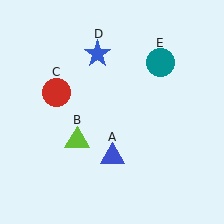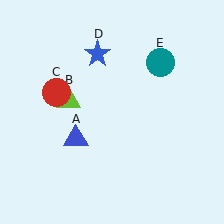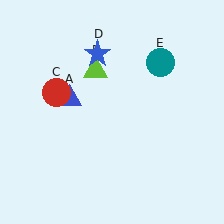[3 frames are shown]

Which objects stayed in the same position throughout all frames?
Red circle (object C) and blue star (object D) and teal circle (object E) remained stationary.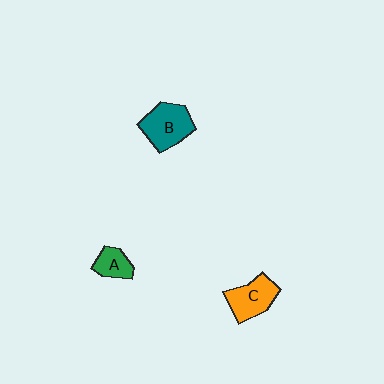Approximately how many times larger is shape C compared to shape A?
Approximately 1.6 times.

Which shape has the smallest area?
Shape A (green).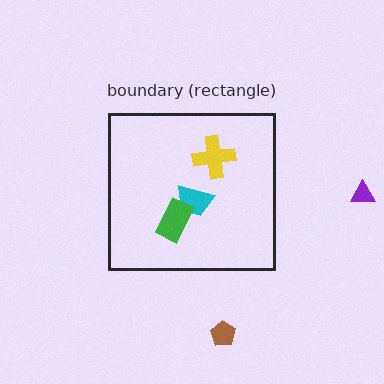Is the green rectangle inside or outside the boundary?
Inside.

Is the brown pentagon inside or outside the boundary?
Outside.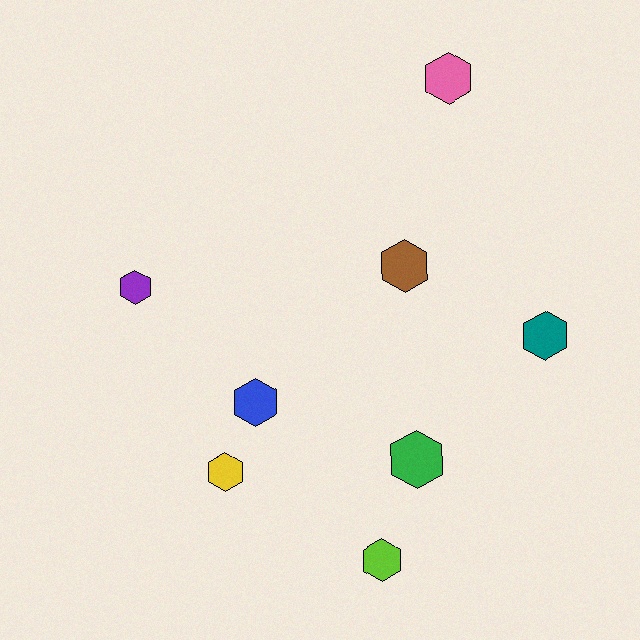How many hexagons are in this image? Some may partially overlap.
There are 8 hexagons.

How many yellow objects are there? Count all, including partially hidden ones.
There is 1 yellow object.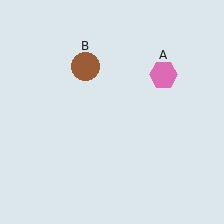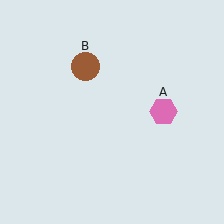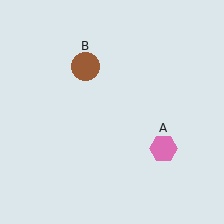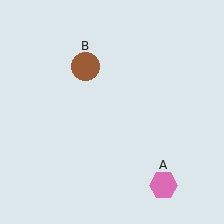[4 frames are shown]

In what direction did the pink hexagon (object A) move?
The pink hexagon (object A) moved down.